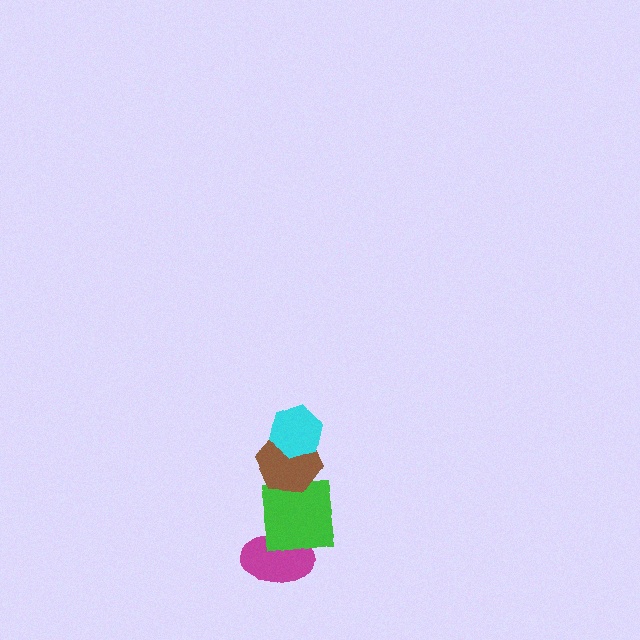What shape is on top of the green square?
The brown hexagon is on top of the green square.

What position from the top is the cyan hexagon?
The cyan hexagon is 1st from the top.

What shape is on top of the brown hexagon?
The cyan hexagon is on top of the brown hexagon.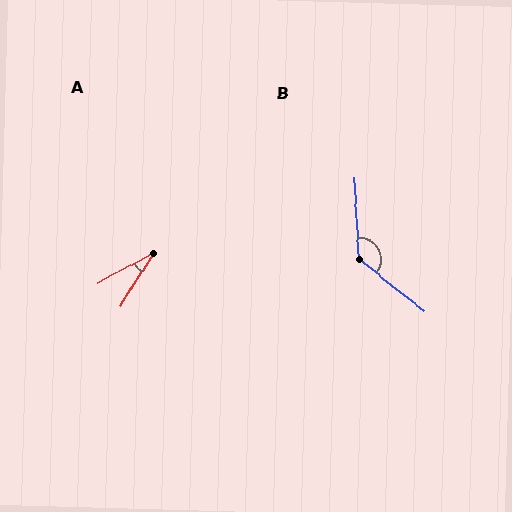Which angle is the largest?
B, at approximately 131 degrees.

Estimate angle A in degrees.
Approximately 29 degrees.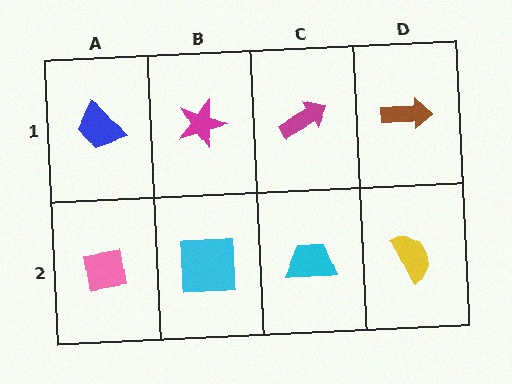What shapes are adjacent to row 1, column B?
A cyan square (row 2, column B), a blue trapezoid (row 1, column A), a magenta arrow (row 1, column C).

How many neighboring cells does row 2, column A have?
2.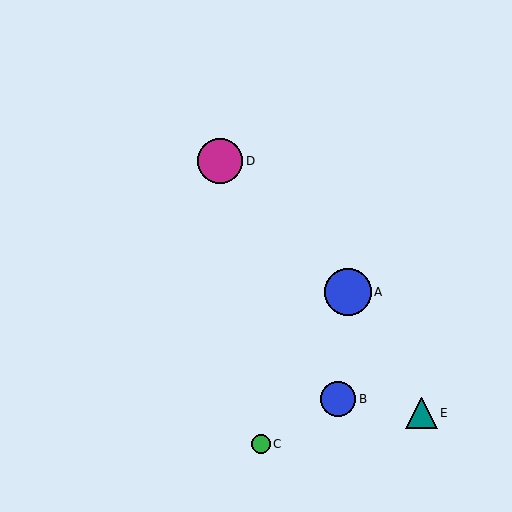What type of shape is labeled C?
Shape C is a green circle.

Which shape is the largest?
The blue circle (labeled A) is the largest.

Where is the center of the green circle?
The center of the green circle is at (261, 444).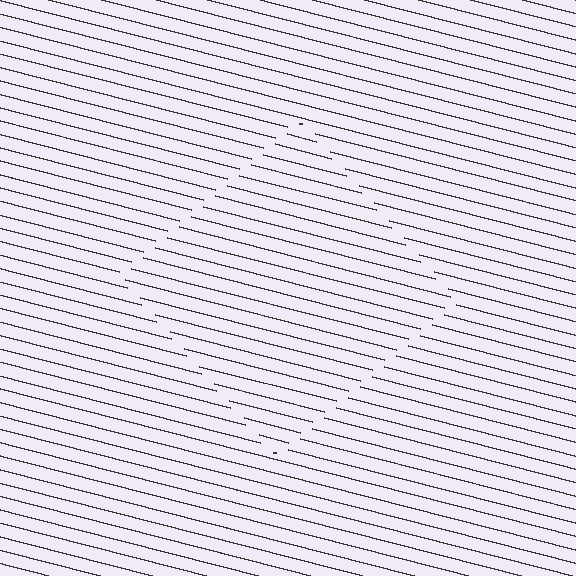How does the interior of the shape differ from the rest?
The interior of the shape contains the same grating, shifted by half a period — the contour is defined by the phase discontinuity where line-ends from the inner and outer gratings abut.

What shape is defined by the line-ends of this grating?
An illusory square. The interior of the shape contains the same grating, shifted by half a period — the contour is defined by the phase discontinuity where line-ends from the inner and outer gratings abut.